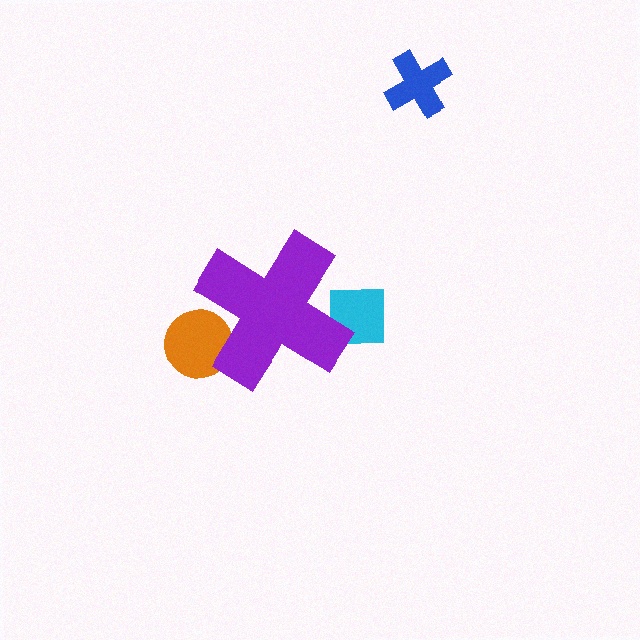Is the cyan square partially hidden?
Yes, the cyan square is partially hidden behind the purple cross.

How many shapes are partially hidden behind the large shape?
2 shapes are partially hidden.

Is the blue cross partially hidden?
No, the blue cross is fully visible.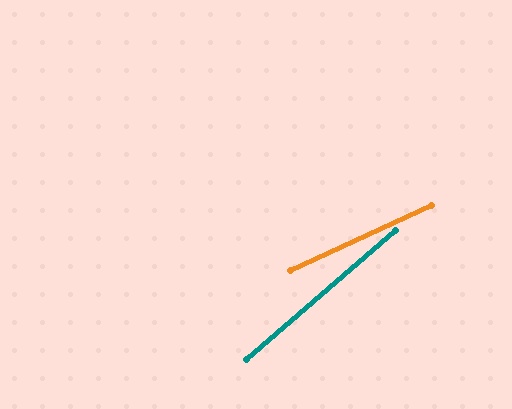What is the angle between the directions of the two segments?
Approximately 16 degrees.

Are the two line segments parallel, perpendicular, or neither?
Neither parallel nor perpendicular — they differ by about 16°.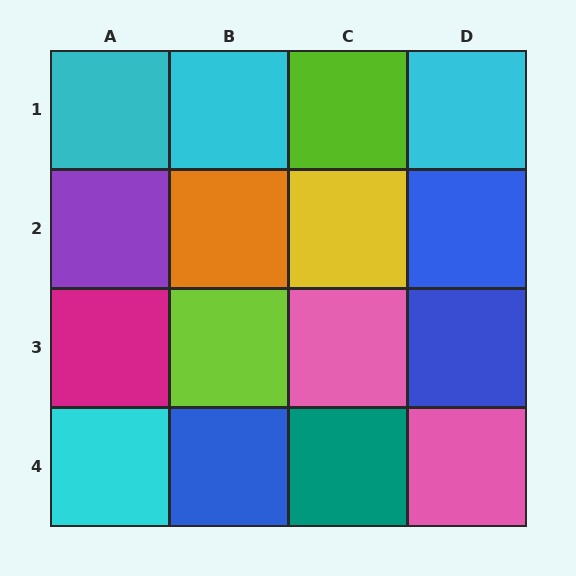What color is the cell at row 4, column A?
Cyan.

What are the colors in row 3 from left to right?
Magenta, lime, pink, blue.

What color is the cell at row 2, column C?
Yellow.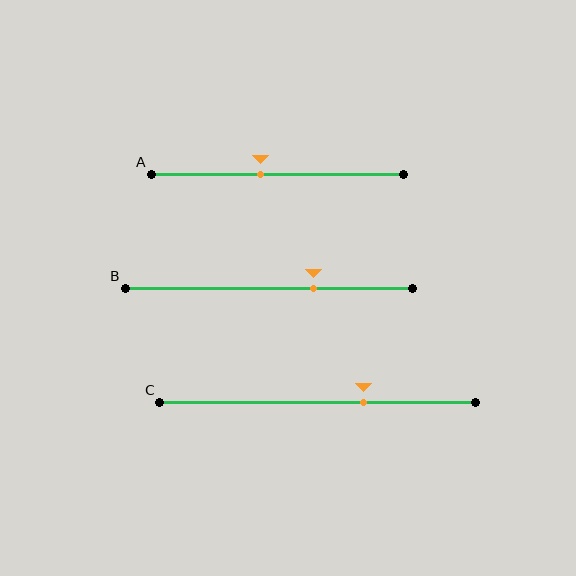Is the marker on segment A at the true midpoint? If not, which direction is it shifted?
No, the marker on segment A is shifted to the left by about 7% of the segment length.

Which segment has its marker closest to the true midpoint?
Segment A has its marker closest to the true midpoint.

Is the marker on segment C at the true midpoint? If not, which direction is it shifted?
No, the marker on segment C is shifted to the right by about 15% of the segment length.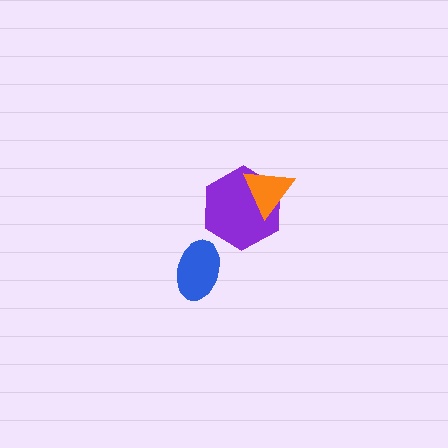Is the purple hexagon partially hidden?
Yes, it is partially covered by another shape.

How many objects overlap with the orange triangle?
1 object overlaps with the orange triangle.